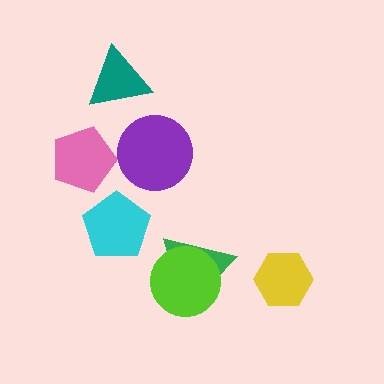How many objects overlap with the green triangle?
1 object overlaps with the green triangle.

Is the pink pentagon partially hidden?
No, no other shape covers it.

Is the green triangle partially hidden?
Yes, it is partially covered by another shape.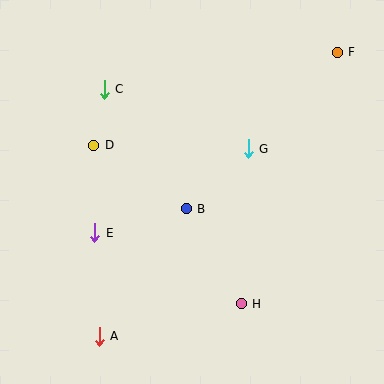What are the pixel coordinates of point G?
Point G is at (248, 149).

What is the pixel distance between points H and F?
The distance between H and F is 269 pixels.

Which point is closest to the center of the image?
Point B at (186, 209) is closest to the center.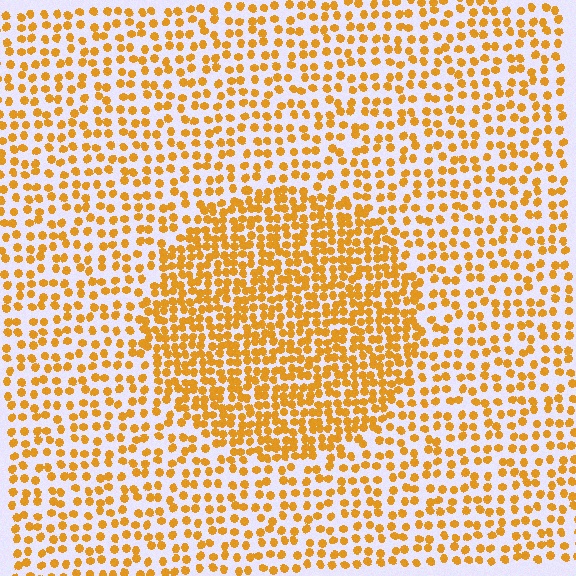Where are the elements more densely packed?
The elements are more densely packed inside the circle boundary.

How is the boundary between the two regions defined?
The boundary is defined by a change in element density (approximately 1.9x ratio). All elements are the same color, size, and shape.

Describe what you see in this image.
The image contains small orange elements arranged at two different densities. A circle-shaped region is visible where the elements are more densely packed than the surrounding area.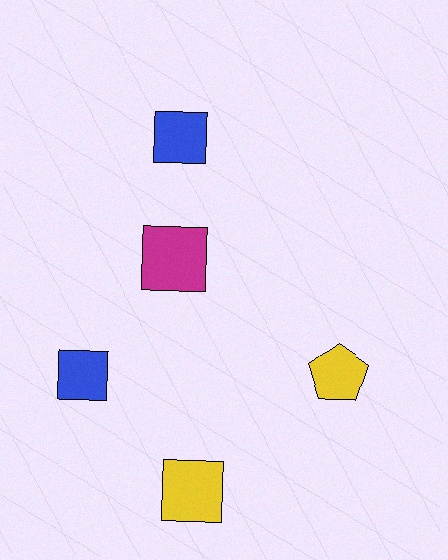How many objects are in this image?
There are 5 objects.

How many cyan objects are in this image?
There are no cyan objects.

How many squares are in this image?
There are 4 squares.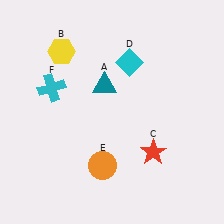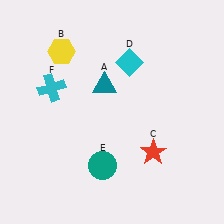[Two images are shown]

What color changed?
The circle (E) changed from orange in Image 1 to teal in Image 2.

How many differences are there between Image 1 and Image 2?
There is 1 difference between the two images.